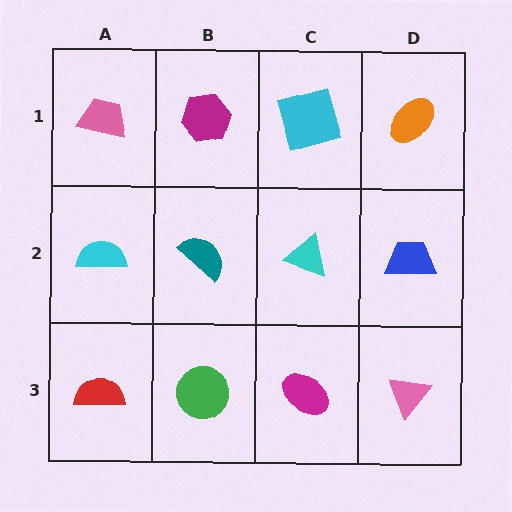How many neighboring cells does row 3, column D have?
2.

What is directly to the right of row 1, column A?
A magenta hexagon.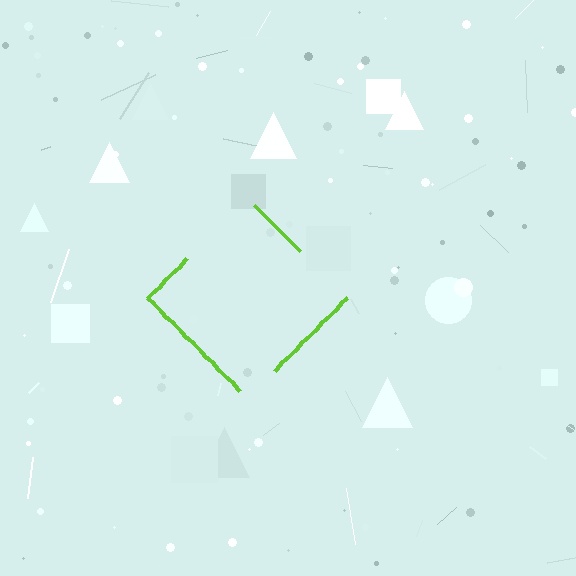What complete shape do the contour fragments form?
The contour fragments form a diamond.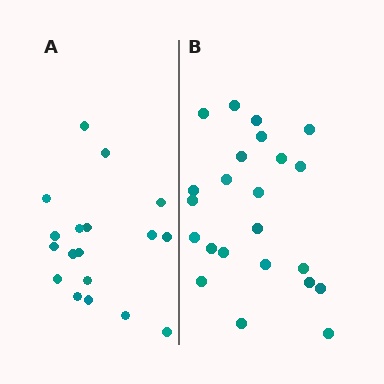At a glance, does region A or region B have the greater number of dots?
Region B (the right region) has more dots.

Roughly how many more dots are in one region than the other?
Region B has about 5 more dots than region A.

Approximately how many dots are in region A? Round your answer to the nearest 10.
About 20 dots. (The exact count is 18, which rounds to 20.)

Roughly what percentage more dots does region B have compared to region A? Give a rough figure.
About 30% more.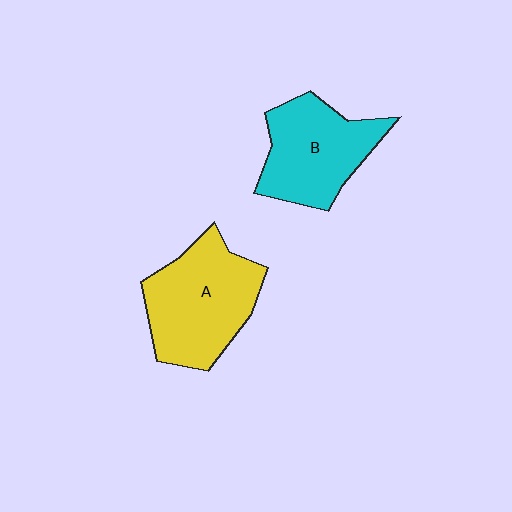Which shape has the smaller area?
Shape B (cyan).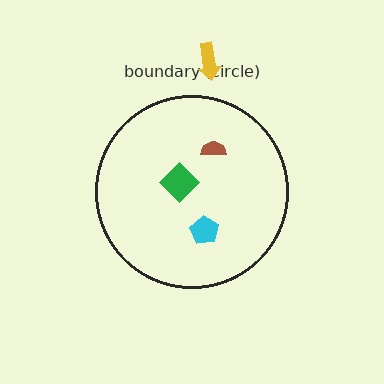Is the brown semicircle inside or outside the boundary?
Inside.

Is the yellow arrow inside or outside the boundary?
Outside.